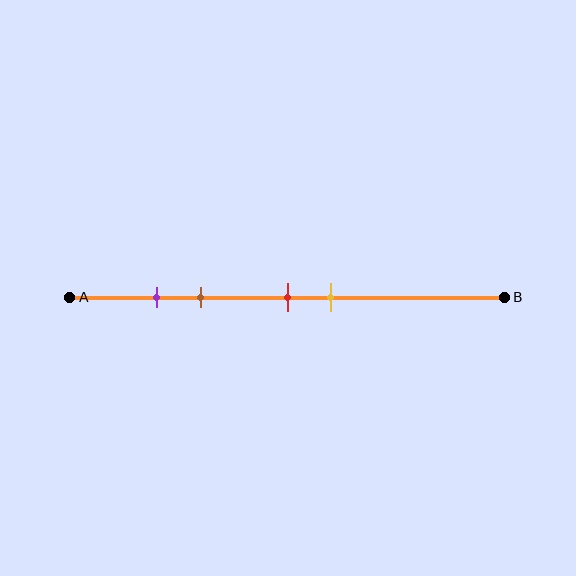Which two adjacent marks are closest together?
The purple and brown marks are the closest adjacent pair.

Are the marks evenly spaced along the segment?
No, the marks are not evenly spaced.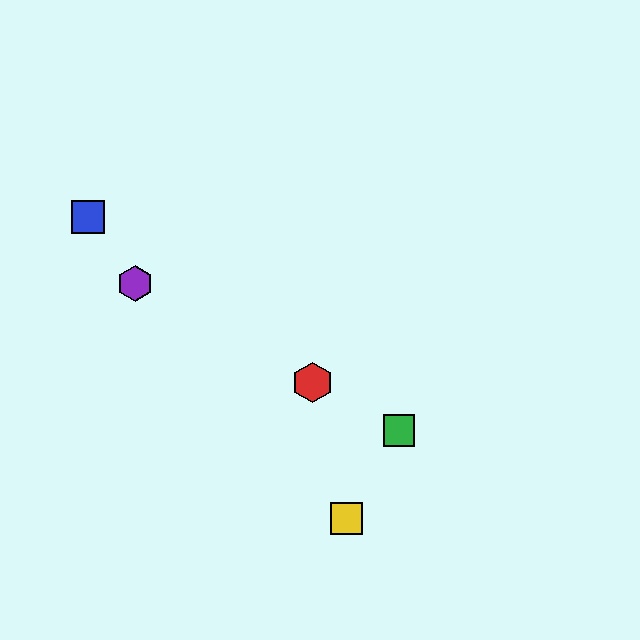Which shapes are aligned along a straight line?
The red hexagon, the green square, the purple hexagon are aligned along a straight line.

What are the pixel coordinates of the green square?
The green square is at (399, 431).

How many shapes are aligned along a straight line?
3 shapes (the red hexagon, the green square, the purple hexagon) are aligned along a straight line.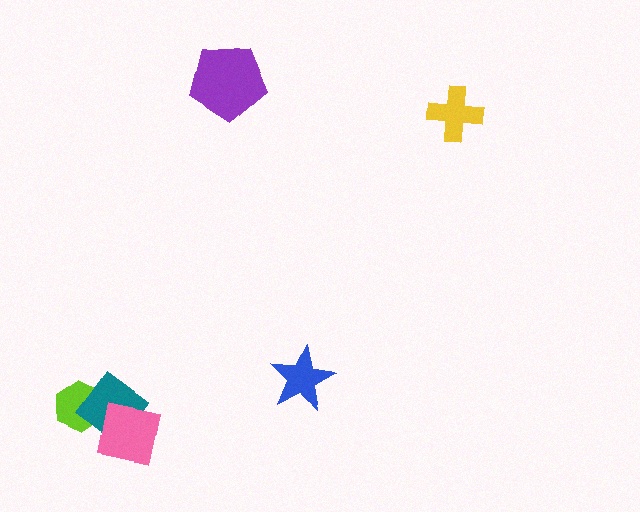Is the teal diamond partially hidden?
Yes, it is partially covered by another shape.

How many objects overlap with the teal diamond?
2 objects overlap with the teal diamond.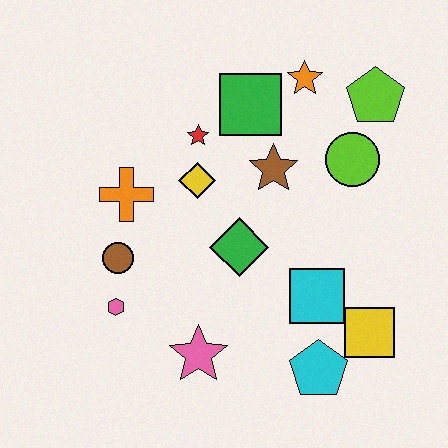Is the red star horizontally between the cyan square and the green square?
No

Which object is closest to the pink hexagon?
The brown circle is closest to the pink hexagon.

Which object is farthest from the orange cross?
The yellow square is farthest from the orange cross.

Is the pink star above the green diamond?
No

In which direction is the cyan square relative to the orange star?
The cyan square is below the orange star.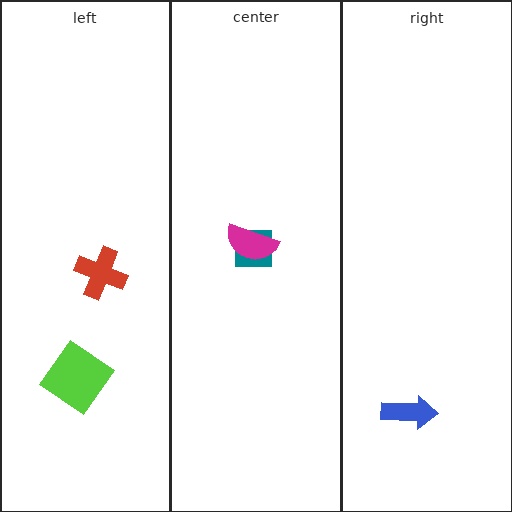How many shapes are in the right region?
1.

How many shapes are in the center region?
2.